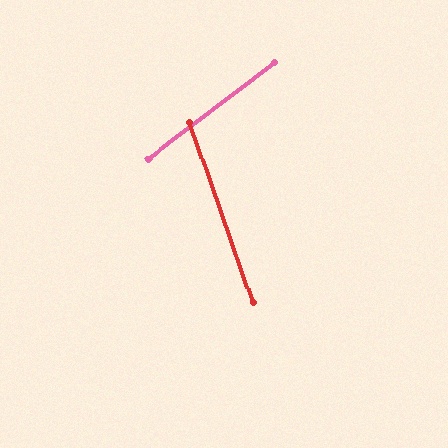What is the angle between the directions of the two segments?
Approximately 72 degrees.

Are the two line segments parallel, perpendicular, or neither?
Neither parallel nor perpendicular — they differ by about 72°.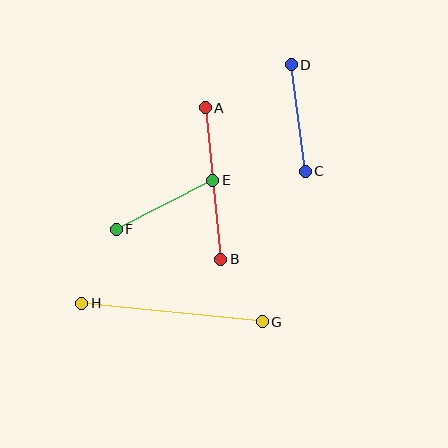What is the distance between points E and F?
The distance is approximately 108 pixels.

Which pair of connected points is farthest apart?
Points G and H are farthest apart.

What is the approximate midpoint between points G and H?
The midpoint is at approximately (172, 312) pixels.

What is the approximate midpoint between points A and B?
The midpoint is at approximately (213, 183) pixels.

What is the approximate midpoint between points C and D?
The midpoint is at approximately (298, 118) pixels.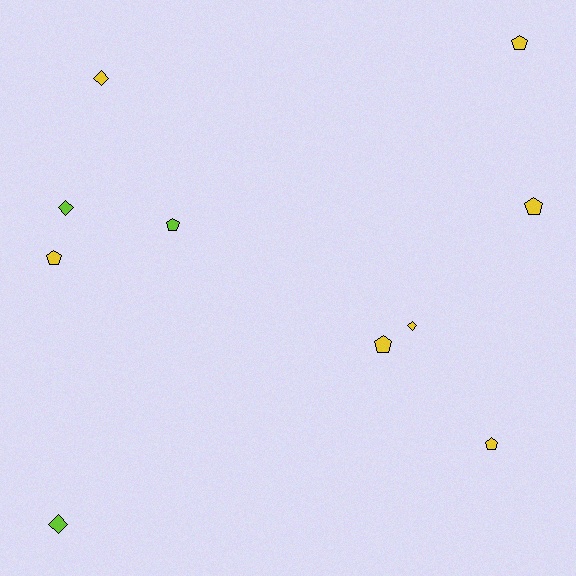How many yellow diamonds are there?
There are 2 yellow diamonds.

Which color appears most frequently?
Yellow, with 7 objects.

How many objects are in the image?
There are 10 objects.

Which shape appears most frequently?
Pentagon, with 6 objects.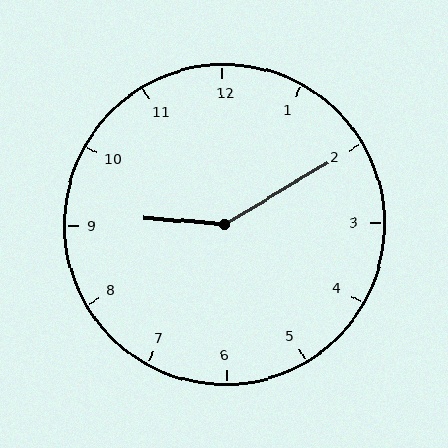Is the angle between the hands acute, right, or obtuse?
It is obtuse.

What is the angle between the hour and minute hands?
Approximately 145 degrees.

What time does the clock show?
9:10.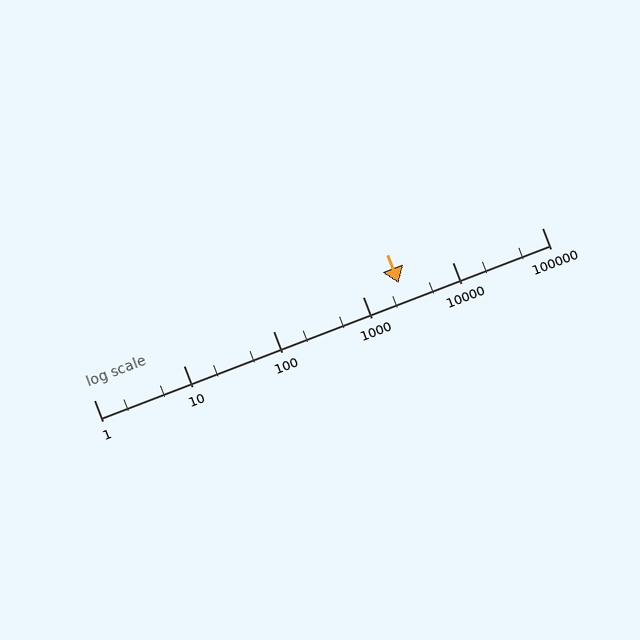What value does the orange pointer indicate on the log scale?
The pointer indicates approximately 2500.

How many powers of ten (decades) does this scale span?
The scale spans 5 decades, from 1 to 100000.